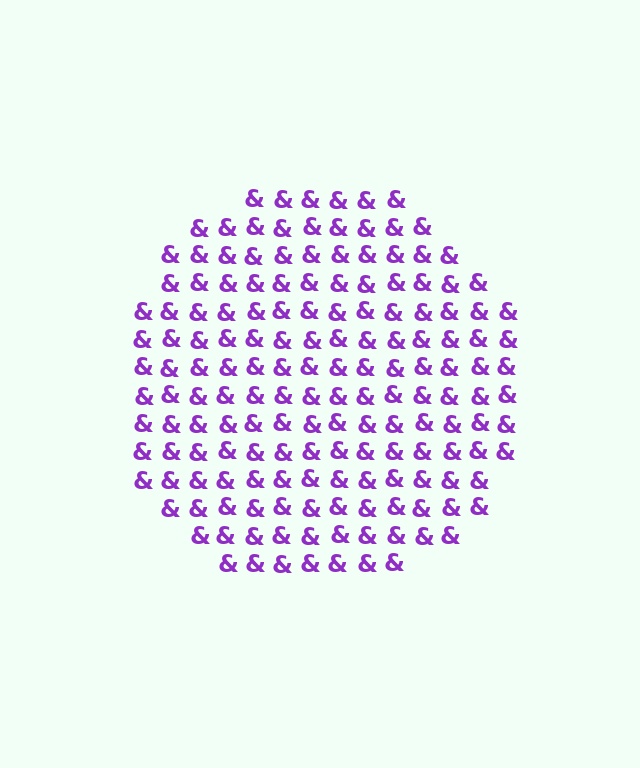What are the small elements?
The small elements are ampersands.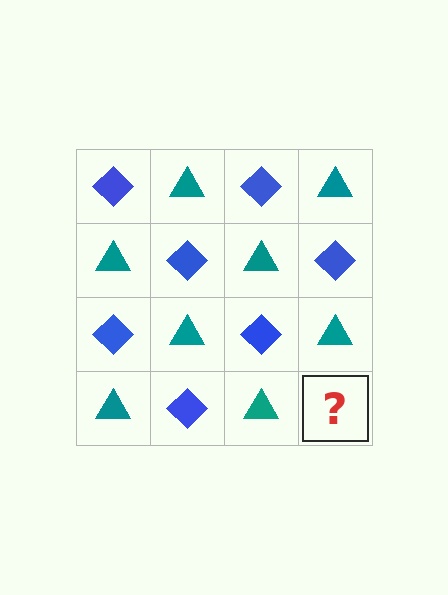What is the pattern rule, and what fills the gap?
The rule is that it alternates blue diamond and teal triangle in a checkerboard pattern. The gap should be filled with a blue diamond.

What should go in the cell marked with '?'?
The missing cell should contain a blue diamond.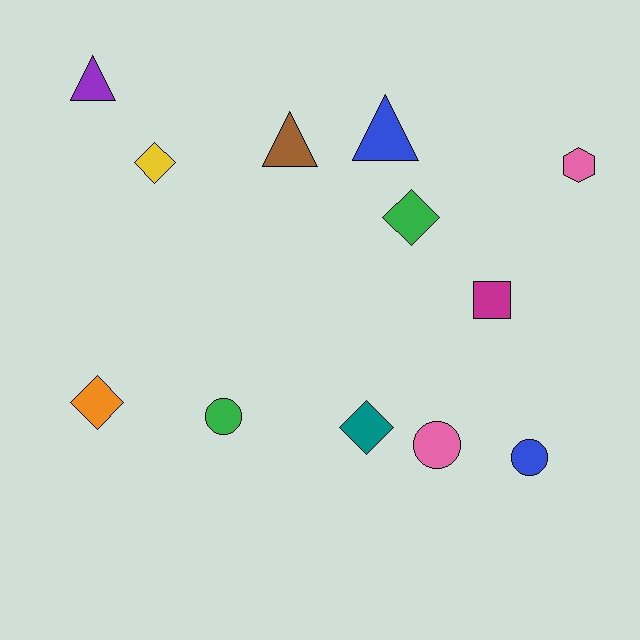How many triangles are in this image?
There are 3 triangles.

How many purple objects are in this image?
There is 1 purple object.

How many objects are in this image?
There are 12 objects.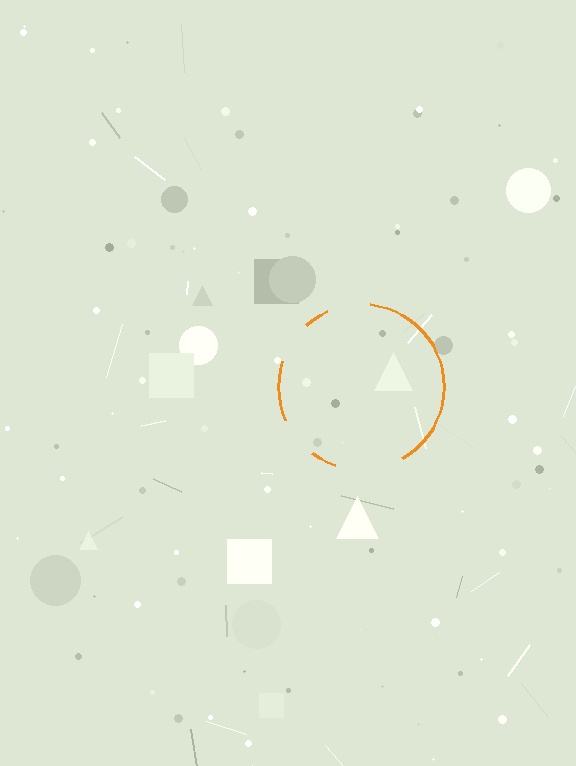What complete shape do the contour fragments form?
The contour fragments form a circle.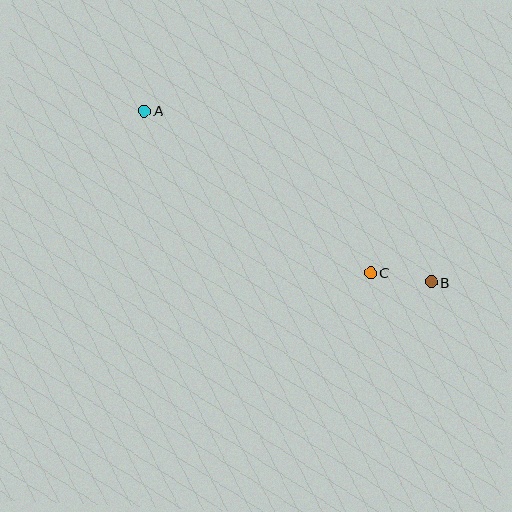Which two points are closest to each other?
Points B and C are closest to each other.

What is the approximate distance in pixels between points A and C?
The distance between A and C is approximately 278 pixels.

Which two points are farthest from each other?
Points A and B are farthest from each other.